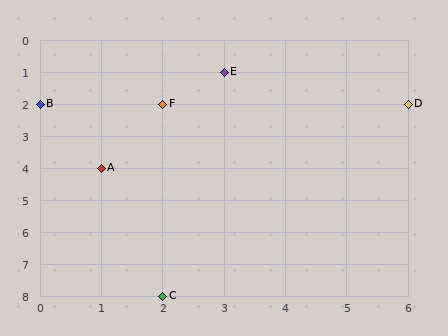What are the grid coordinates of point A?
Point A is at grid coordinates (1, 4).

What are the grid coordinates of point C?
Point C is at grid coordinates (2, 8).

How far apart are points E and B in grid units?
Points E and B are 3 columns and 1 row apart (about 3.2 grid units diagonally).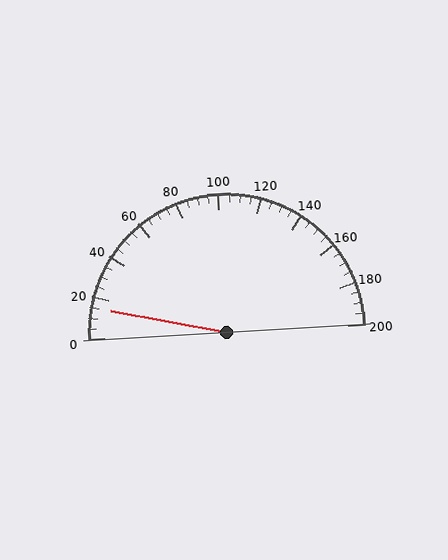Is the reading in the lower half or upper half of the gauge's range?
The reading is in the lower half of the range (0 to 200).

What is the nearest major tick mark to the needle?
The nearest major tick mark is 20.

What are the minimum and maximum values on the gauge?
The gauge ranges from 0 to 200.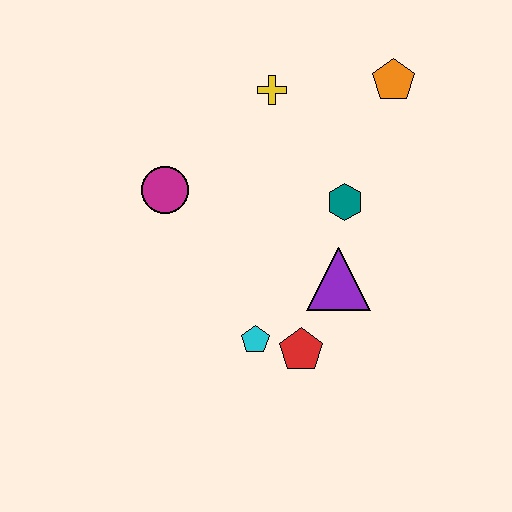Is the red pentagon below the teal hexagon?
Yes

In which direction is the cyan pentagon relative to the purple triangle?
The cyan pentagon is to the left of the purple triangle.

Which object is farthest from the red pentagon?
The orange pentagon is farthest from the red pentagon.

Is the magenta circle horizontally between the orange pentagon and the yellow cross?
No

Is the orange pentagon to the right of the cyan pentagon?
Yes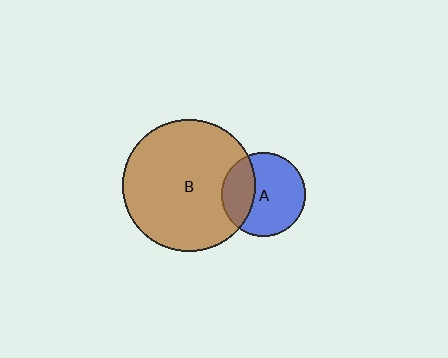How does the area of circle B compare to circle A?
Approximately 2.5 times.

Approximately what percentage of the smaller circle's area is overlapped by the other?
Approximately 30%.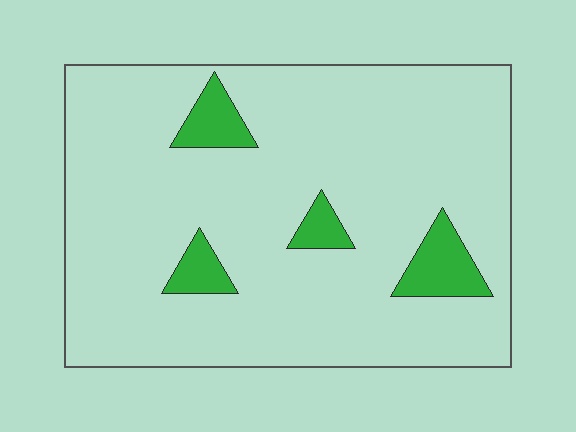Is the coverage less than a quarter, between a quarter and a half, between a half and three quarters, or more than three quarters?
Less than a quarter.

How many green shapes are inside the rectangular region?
4.